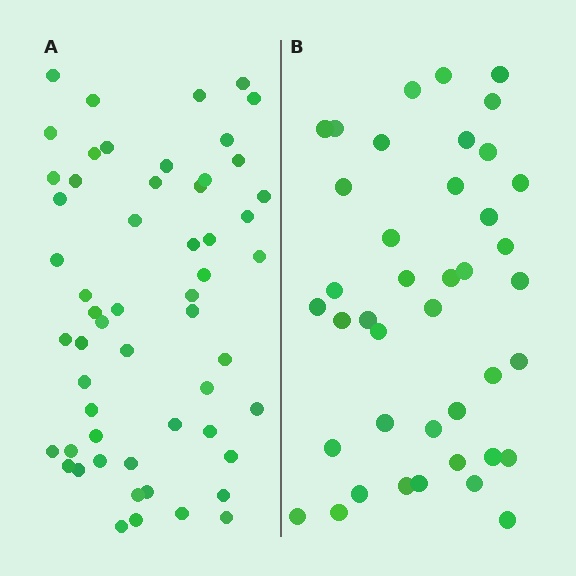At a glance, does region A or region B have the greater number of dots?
Region A (the left region) has more dots.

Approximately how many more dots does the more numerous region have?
Region A has approximately 15 more dots than region B.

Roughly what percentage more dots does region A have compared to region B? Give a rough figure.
About 35% more.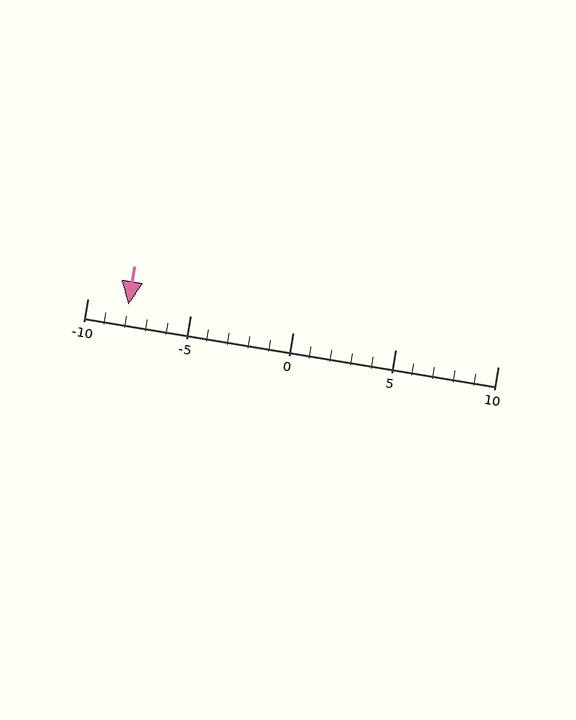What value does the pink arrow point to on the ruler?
The pink arrow points to approximately -8.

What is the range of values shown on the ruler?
The ruler shows values from -10 to 10.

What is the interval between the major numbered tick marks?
The major tick marks are spaced 5 units apart.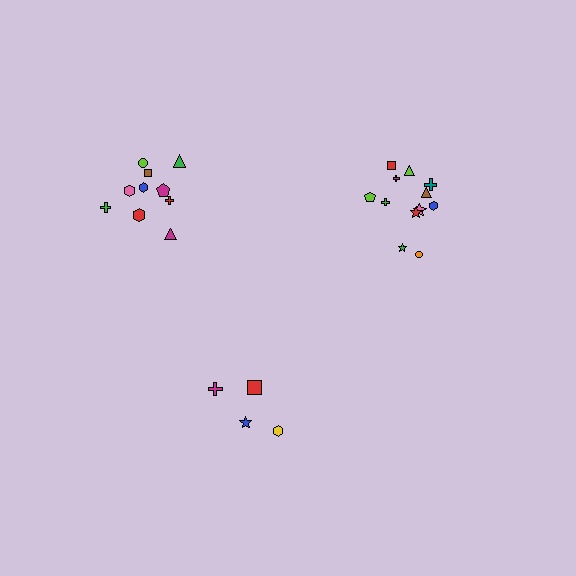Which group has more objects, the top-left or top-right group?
The top-right group.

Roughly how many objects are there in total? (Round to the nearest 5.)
Roughly 25 objects in total.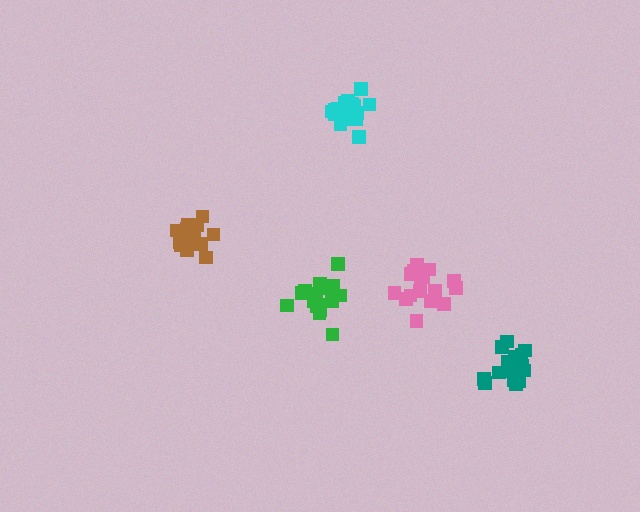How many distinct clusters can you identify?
There are 5 distinct clusters.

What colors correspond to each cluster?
The clusters are colored: brown, pink, teal, cyan, green.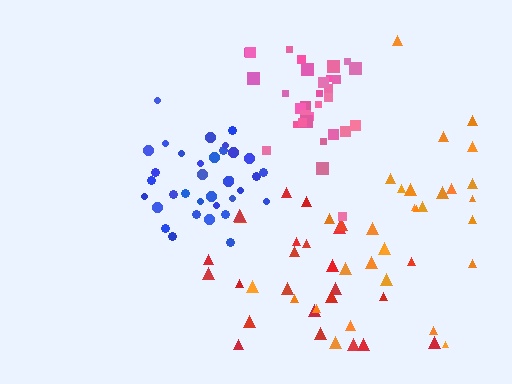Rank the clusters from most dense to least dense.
blue, pink, orange, red.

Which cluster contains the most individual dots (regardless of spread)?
Blue (35).